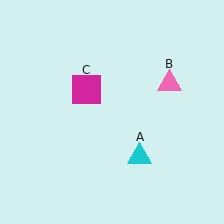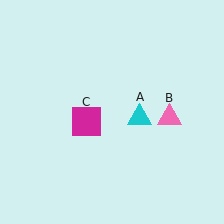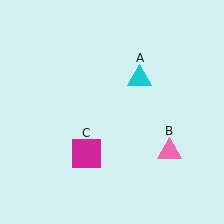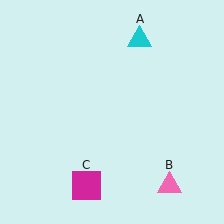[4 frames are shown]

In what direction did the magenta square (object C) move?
The magenta square (object C) moved down.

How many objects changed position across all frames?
3 objects changed position: cyan triangle (object A), pink triangle (object B), magenta square (object C).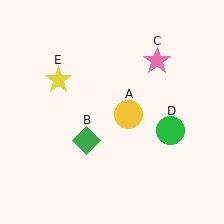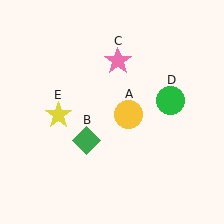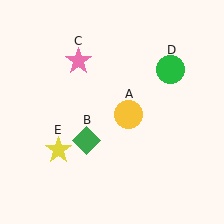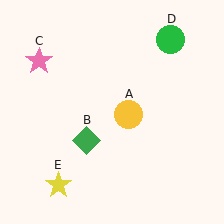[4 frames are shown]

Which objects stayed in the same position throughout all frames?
Yellow circle (object A) and green diamond (object B) remained stationary.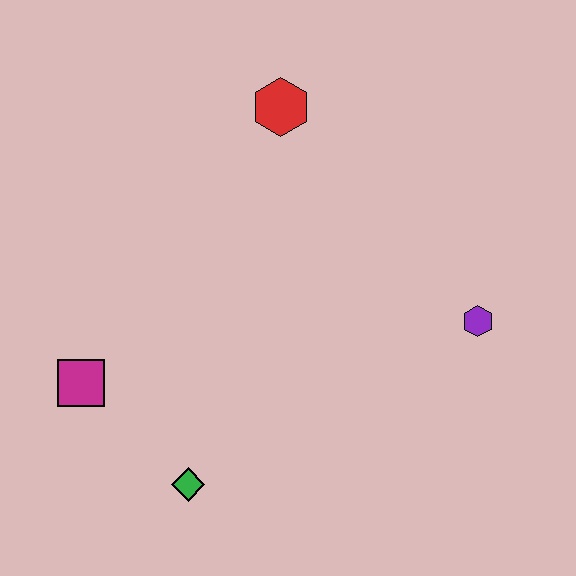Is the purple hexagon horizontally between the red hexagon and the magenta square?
No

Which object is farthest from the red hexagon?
The green diamond is farthest from the red hexagon.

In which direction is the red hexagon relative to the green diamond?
The red hexagon is above the green diamond.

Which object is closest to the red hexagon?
The purple hexagon is closest to the red hexagon.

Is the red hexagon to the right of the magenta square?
Yes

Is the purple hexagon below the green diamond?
No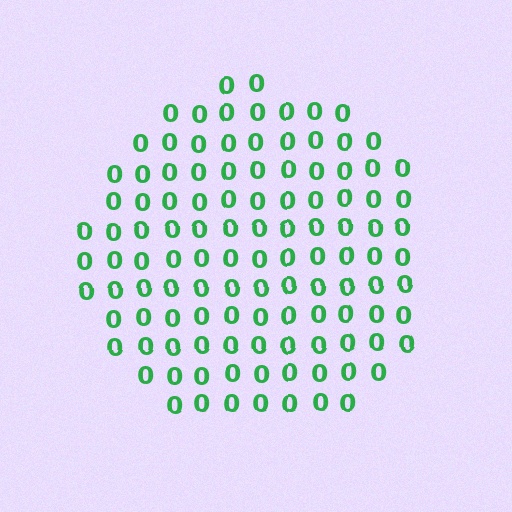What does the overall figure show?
The overall figure shows a circle.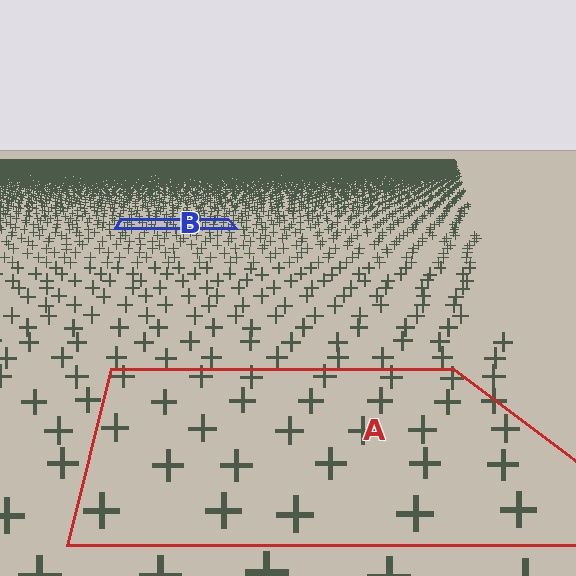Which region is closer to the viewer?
Region A is closer. The texture elements there are larger and more spread out.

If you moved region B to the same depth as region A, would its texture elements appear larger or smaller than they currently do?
They would appear larger. At a closer depth, the same texture elements are projected at a bigger on-screen size.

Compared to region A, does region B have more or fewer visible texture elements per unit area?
Region B has more texture elements per unit area — they are packed more densely because it is farther away.